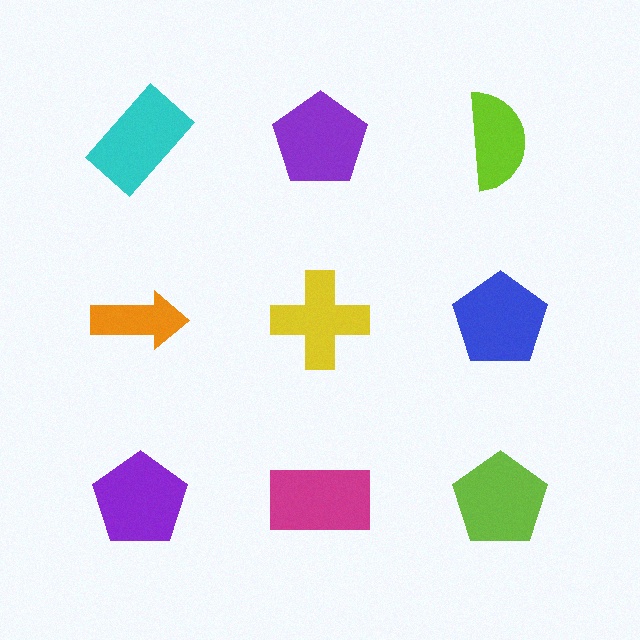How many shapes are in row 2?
3 shapes.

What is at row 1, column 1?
A cyan rectangle.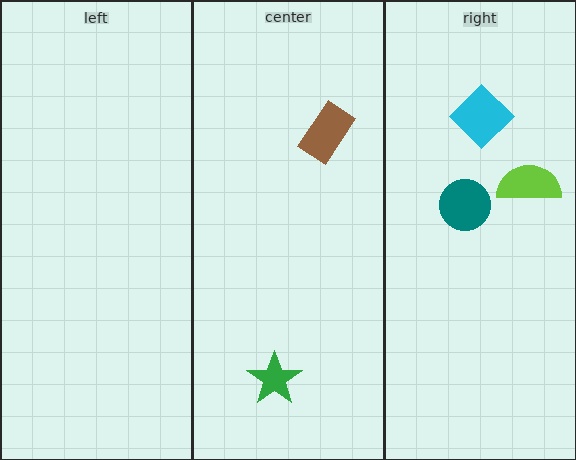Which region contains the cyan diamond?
The right region.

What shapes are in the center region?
The green star, the brown rectangle.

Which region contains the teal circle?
The right region.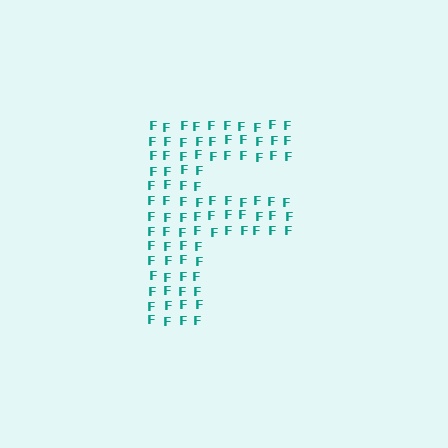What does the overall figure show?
The overall figure shows the letter F.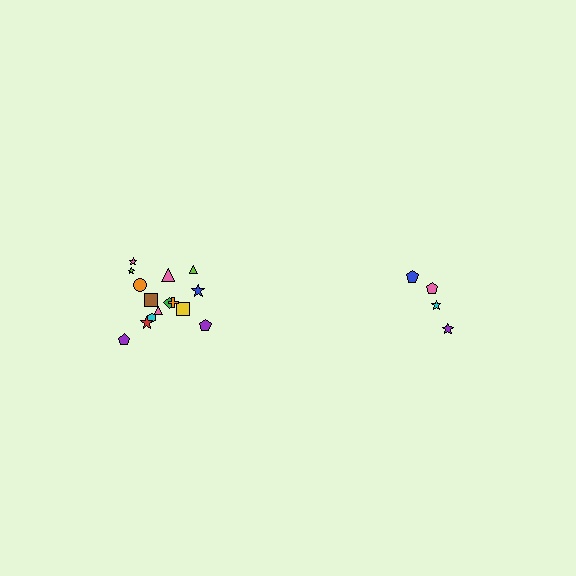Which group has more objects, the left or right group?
The left group.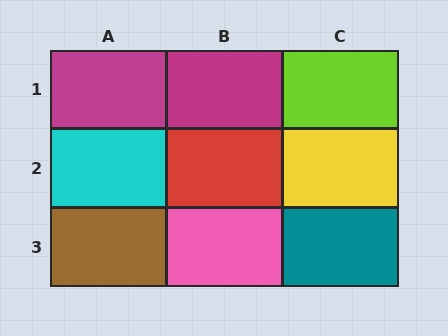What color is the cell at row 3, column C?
Teal.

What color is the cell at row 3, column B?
Pink.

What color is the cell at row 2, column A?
Cyan.